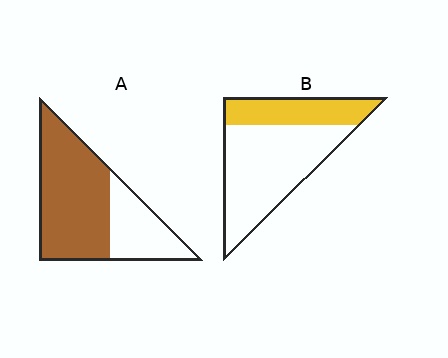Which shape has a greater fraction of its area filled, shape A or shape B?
Shape A.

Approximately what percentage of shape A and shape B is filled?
A is approximately 70% and B is approximately 30%.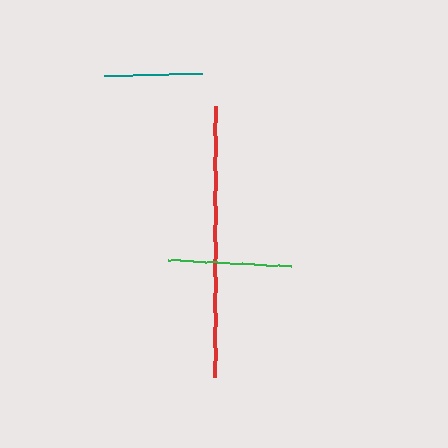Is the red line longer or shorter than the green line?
The red line is longer than the green line.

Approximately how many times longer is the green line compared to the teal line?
The green line is approximately 1.3 times the length of the teal line.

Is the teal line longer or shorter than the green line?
The green line is longer than the teal line.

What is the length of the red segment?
The red segment is approximately 271 pixels long.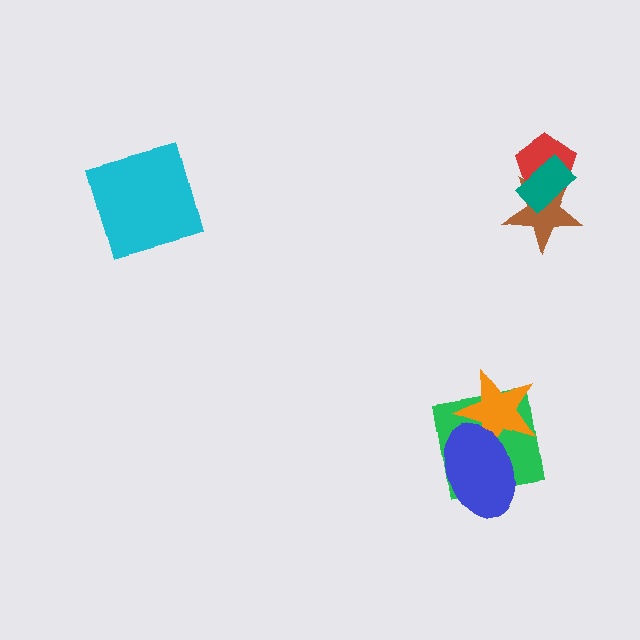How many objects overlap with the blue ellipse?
2 objects overlap with the blue ellipse.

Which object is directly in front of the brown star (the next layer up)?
The red pentagon is directly in front of the brown star.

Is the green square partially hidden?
Yes, it is partially covered by another shape.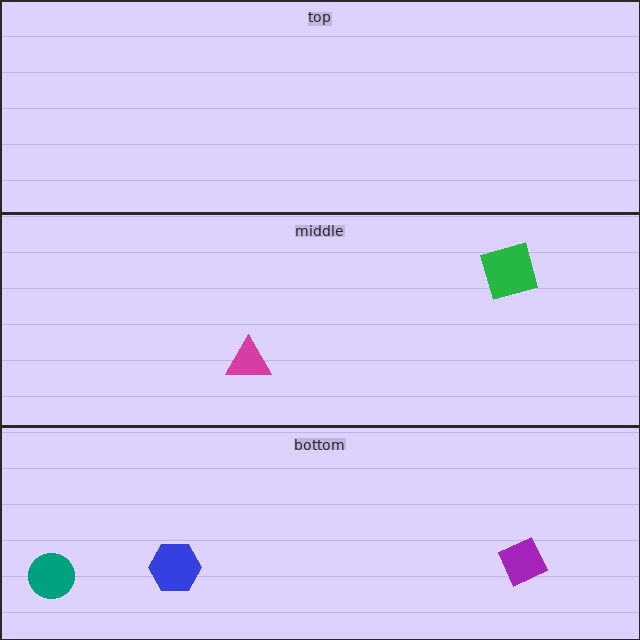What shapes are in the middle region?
The green square, the magenta triangle.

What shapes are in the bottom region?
The purple diamond, the teal circle, the blue hexagon.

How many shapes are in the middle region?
2.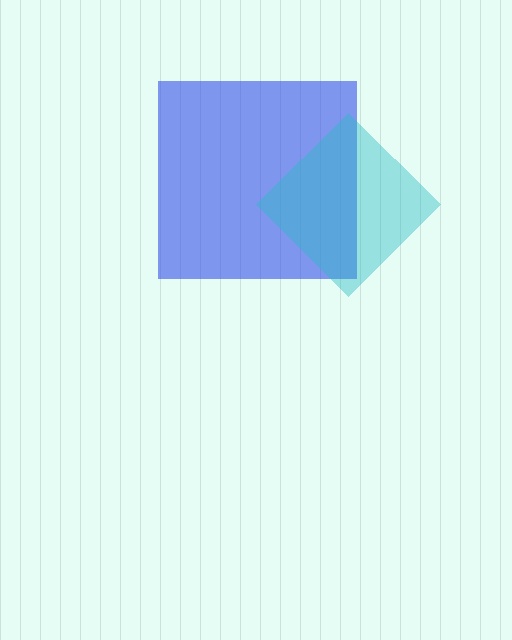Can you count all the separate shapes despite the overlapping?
Yes, there are 2 separate shapes.